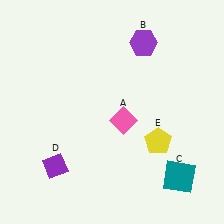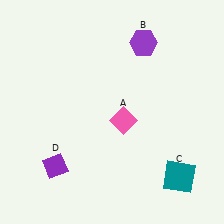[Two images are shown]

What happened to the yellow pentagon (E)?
The yellow pentagon (E) was removed in Image 2. It was in the bottom-right area of Image 1.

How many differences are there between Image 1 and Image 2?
There is 1 difference between the two images.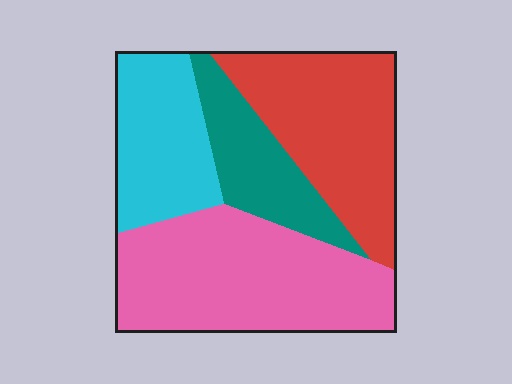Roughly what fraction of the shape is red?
Red covers 28% of the shape.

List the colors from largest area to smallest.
From largest to smallest: pink, red, cyan, teal.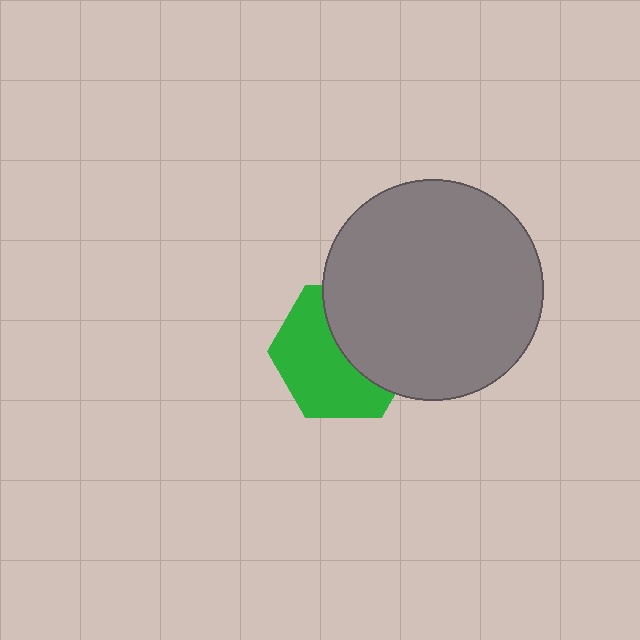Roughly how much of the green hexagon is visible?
About half of it is visible (roughly 55%).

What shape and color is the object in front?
The object in front is a gray circle.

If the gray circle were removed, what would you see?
You would see the complete green hexagon.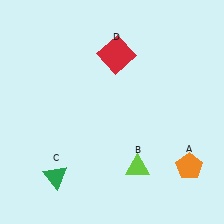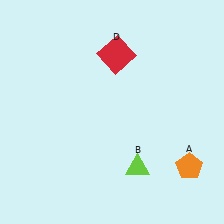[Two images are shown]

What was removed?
The green triangle (C) was removed in Image 2.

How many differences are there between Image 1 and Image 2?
There is 1 difference between the two images.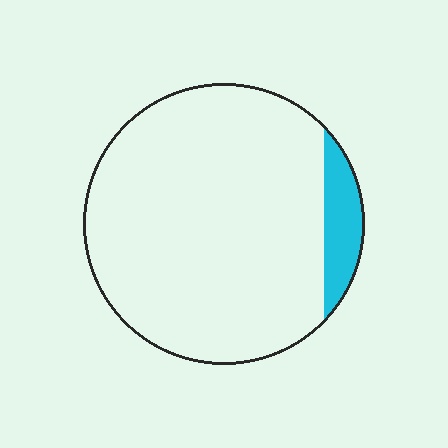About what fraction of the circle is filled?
About one tenth (1/10).